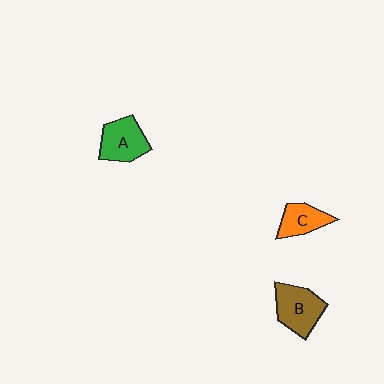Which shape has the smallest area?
Shape C (orange).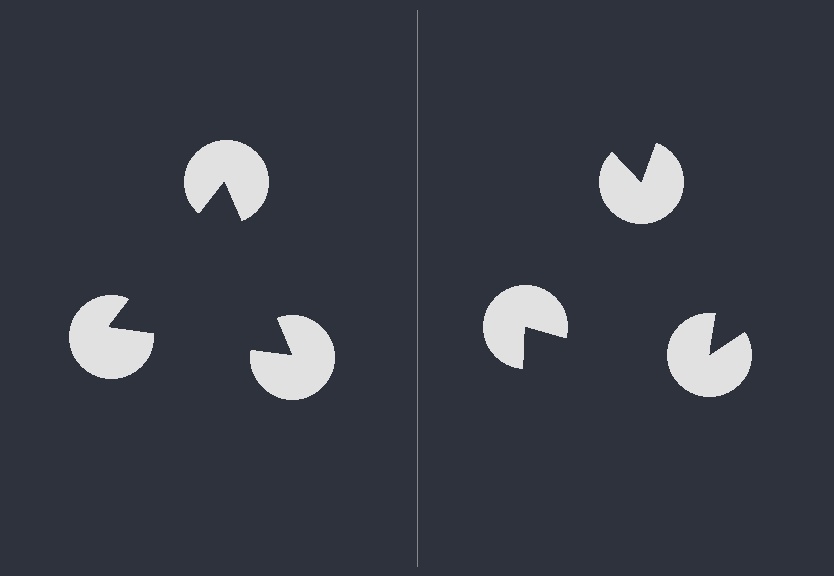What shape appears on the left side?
An illusory triangle.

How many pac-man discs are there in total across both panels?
6 — 3 on each side.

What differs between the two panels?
The pac-man discs are positioned identically on both sides; only the wedge orientations differ. On the left they align to a triangle; on the right they are misaligned.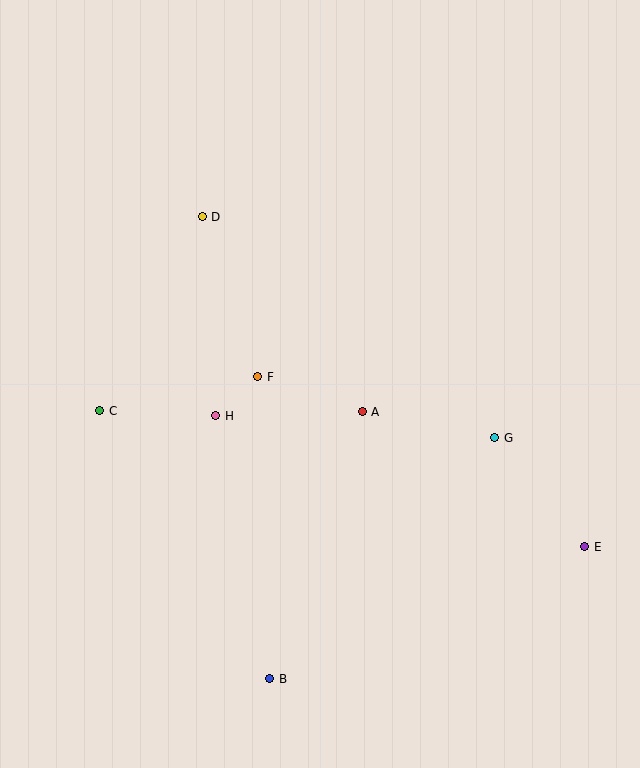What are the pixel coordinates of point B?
Point B is at (270, 679).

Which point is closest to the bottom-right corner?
Point E is closest to the bottom-right corner.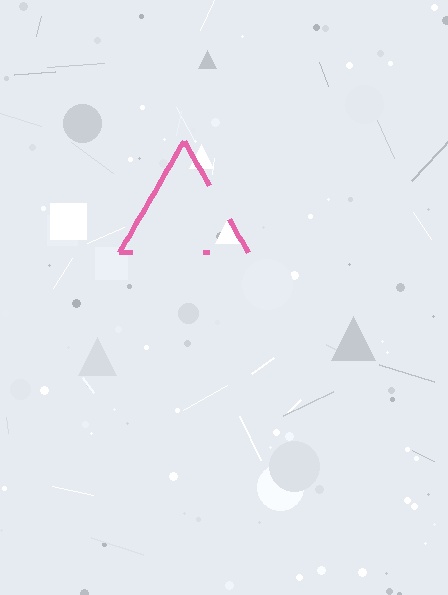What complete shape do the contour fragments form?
The contour fragments form a triangle.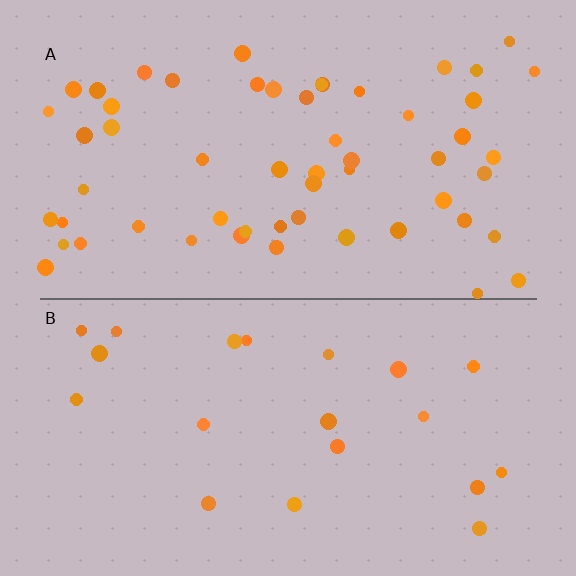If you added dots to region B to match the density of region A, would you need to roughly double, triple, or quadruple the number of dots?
Approximately triple.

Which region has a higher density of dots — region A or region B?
A (the top).